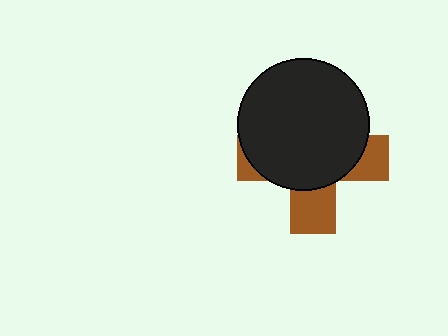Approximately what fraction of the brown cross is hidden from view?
Roughly 66% of the brown cross is hidden behind the black circle.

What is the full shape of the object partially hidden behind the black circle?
The partially hidden object is a brown cross.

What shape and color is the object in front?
The object in front is a black circle.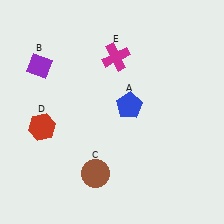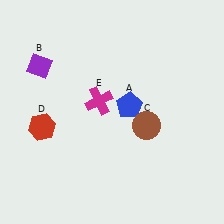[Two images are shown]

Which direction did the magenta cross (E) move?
The magenta cross (E) moved down.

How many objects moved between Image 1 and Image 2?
2 objects moved between the two images.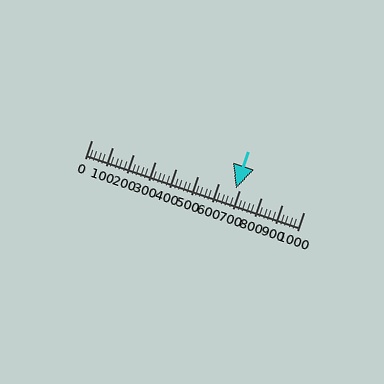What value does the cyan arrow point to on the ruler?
The cyan arrow points to approximately 680.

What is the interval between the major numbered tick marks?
The major tick marks are spaced 100 units apart.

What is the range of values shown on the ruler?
The ruler shows values from 0 to 1000.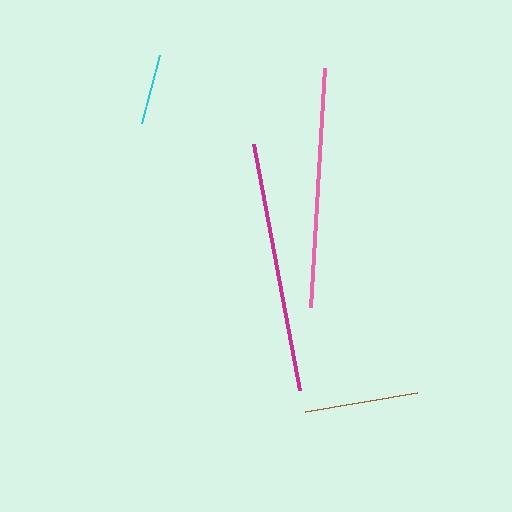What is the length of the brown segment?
The brown segment is approximately 113 pixels long.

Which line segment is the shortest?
The cyan line is the shortest at approximately 70 pixels.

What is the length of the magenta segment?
The magenta segment is approximately 250 pixels long.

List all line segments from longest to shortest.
From longest to shortest: magenta, pink, brown, cyan.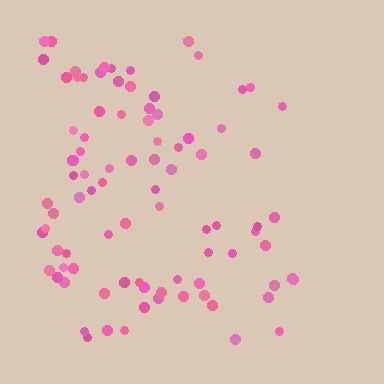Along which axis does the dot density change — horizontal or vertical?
Horizontal.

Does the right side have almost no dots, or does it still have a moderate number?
Still a moderate number, just noticeably fewer than the left.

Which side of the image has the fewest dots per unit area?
The right.